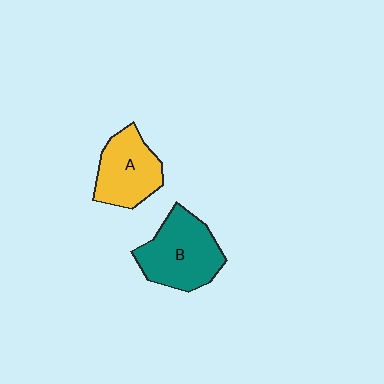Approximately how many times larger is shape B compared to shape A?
Approximately 1.2 times.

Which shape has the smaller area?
Shape A (yellow).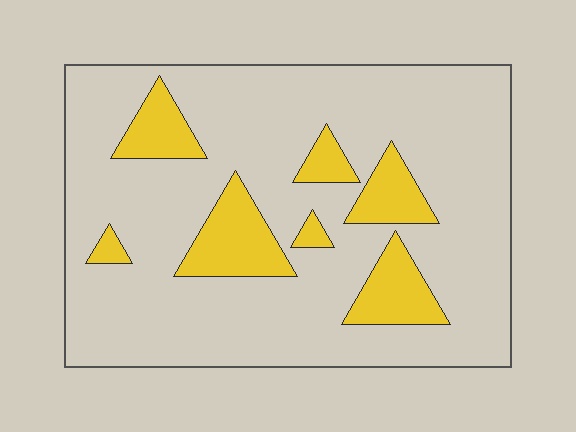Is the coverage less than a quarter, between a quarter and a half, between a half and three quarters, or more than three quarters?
Less than a quarter.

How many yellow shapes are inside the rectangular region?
7.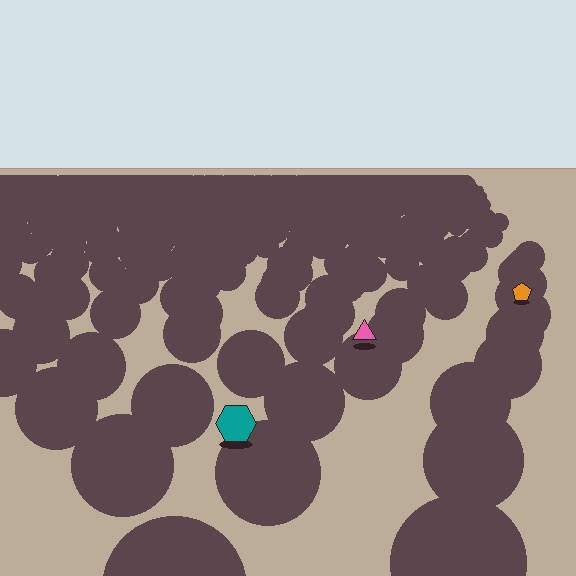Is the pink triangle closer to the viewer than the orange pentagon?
Yes. The pink triangle is closer — you can tell from the texture gradient: the ground texture is coarser near it.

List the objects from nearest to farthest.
From nearest to farthest: the teal hexagon, the pink triangle, the orange pentagon.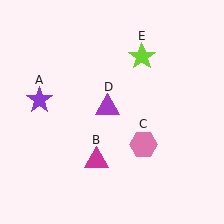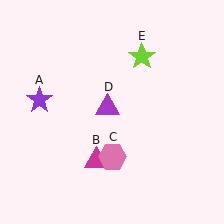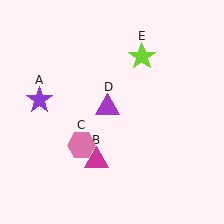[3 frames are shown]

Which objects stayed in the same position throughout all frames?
Purple star (object A) and magenta triangle (object B) and purple triangle (object D) and lime star (object E) remained stationary.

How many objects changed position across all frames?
1 object changed position: pink hexagon (object C).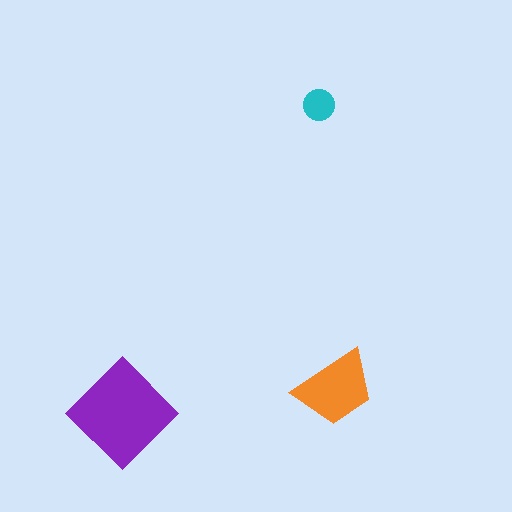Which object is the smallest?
The cyan circle.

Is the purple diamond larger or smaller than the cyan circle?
Larger.